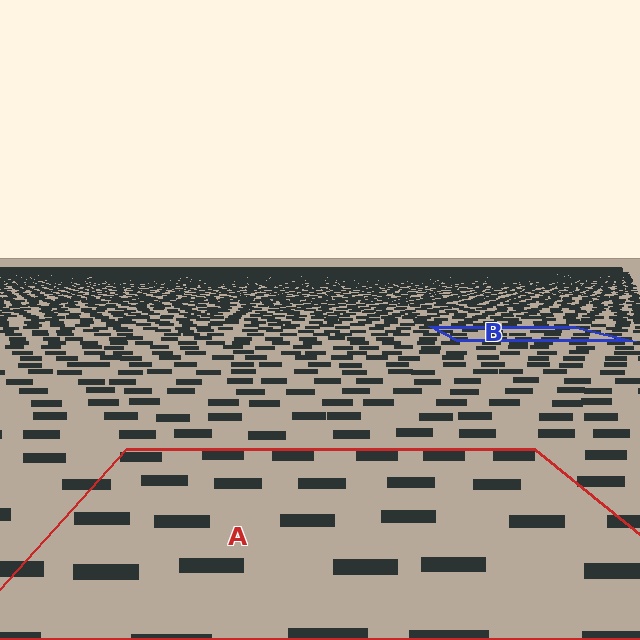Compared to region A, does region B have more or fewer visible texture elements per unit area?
Region B has more texture elements per unit area — they are packed more densely because it is farther away.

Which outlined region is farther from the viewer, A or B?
Region B is farther from the viewer — the texture elements inside it appear smaller and more densely packed.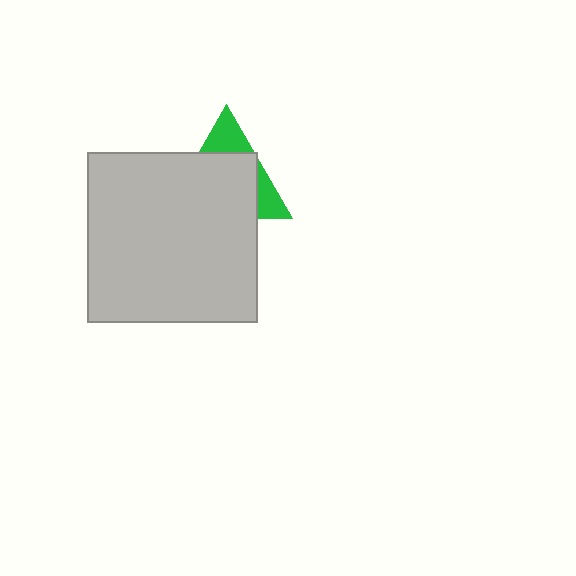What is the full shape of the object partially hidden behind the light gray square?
The partially hidden object is a green triangle.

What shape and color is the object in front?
The object in front is a light gray square.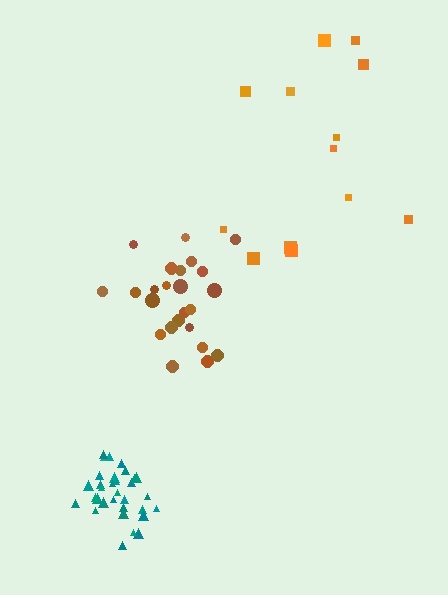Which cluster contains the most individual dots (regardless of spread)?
Teal (32).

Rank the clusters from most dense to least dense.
teal, brown, orange.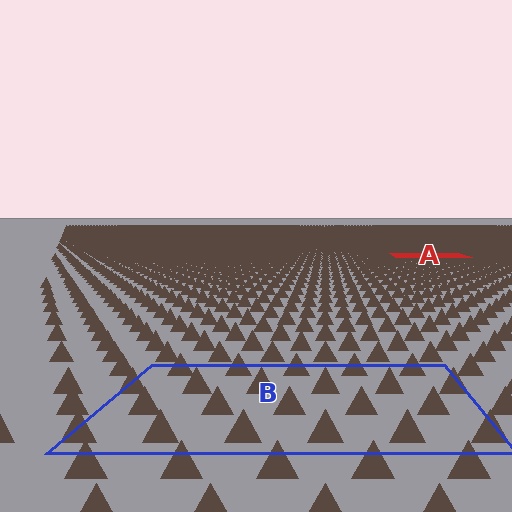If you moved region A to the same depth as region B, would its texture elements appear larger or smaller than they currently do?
They would appear larger. At a closer depth, the same texture elements are projected at a bigger on-screen size.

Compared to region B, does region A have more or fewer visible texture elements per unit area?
Region A has more texture elements per unit area — they are packed more densely because it is farther away.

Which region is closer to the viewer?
Region B is closer. The texture elements there are larger and more spread out.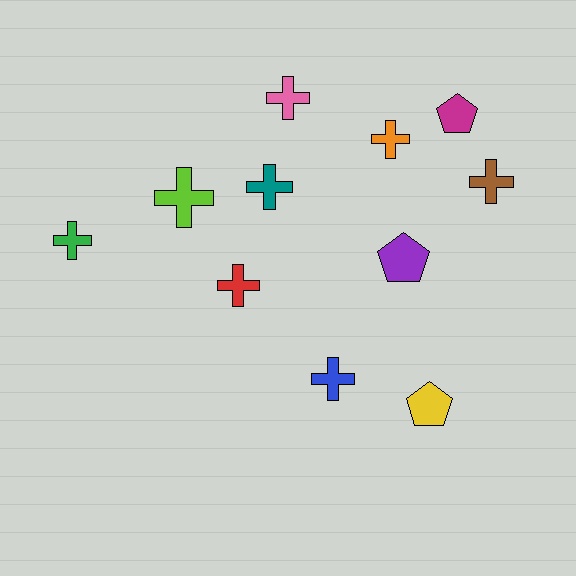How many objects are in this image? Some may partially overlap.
There are 11 objects.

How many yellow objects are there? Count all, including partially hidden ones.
There is 1 yellow object.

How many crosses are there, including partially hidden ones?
There are 8 crosses.